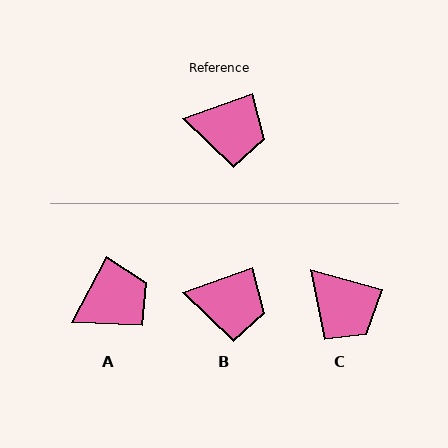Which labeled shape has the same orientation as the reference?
B.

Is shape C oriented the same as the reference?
No, it is off by about 35 degrees.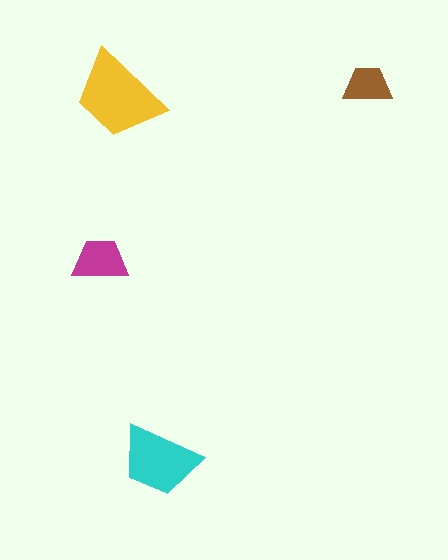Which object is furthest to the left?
The magenta trapezoid is leftmost.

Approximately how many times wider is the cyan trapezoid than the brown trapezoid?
About 1.5 times wider.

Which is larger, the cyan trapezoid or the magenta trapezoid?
The cyan one.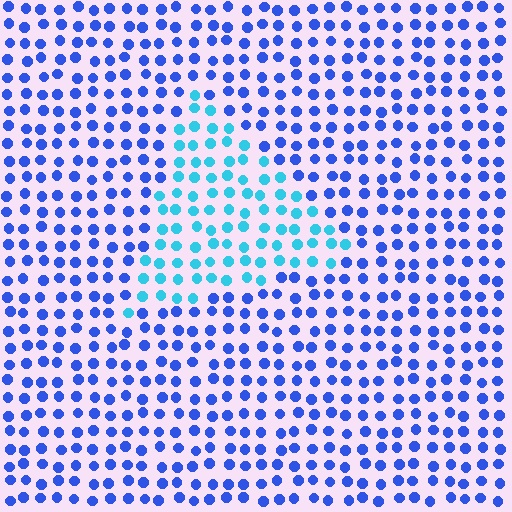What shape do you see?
I see a triangle.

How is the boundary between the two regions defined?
The boundary is defined purely by a slight shift in hue (about 40 degrees). Spacing, size, and orientation are identical on both sides.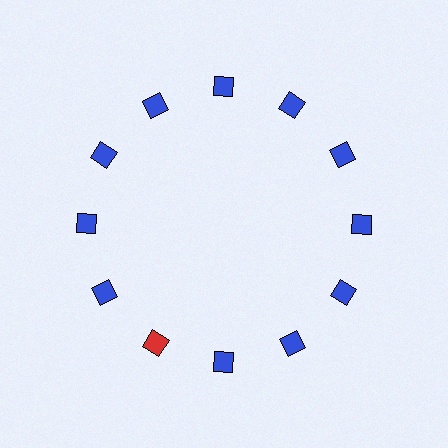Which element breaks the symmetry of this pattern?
The red diamond at roughly the 7 o'clock position breaks the symmetry. All other shapes are blue diamonds.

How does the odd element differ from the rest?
It has a different color: red instead of blue.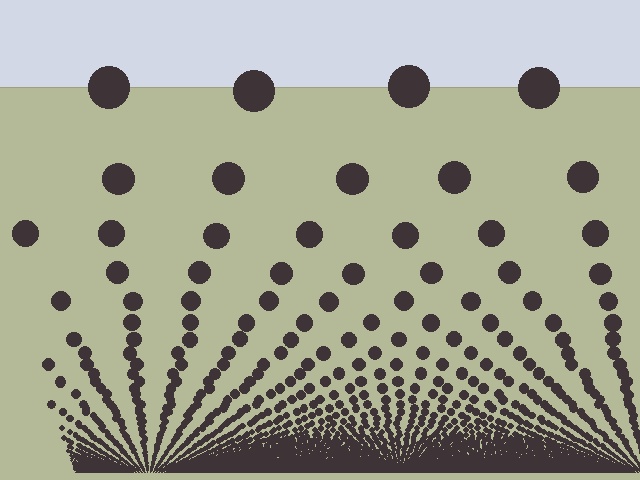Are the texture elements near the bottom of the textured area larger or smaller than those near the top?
Smaller. The gradient is inverted — elements near the bottom are smaller and denser.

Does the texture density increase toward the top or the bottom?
Density increases toward the bottom.